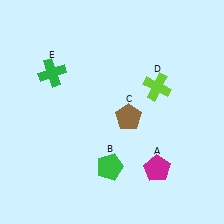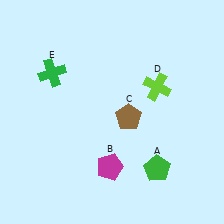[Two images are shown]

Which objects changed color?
A changed from magenta to green. B changed from green to magenta.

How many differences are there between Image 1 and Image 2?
There are 2 differences between the two images.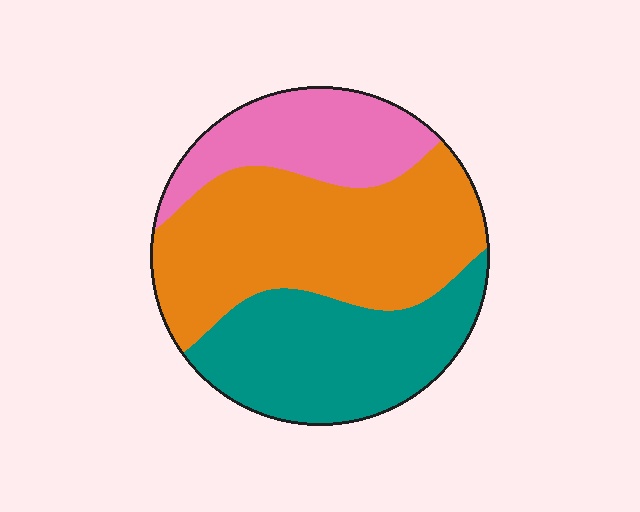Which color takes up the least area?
Pink, at roughly 20%.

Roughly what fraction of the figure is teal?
Teal takes up between a sixth and a third of the figure.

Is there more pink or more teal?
Teal.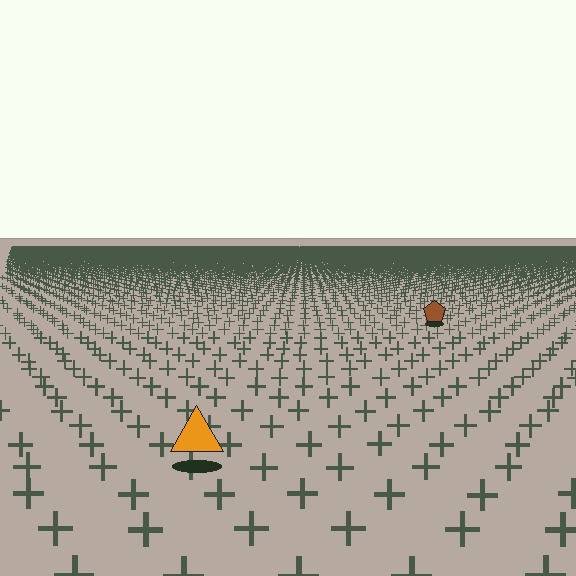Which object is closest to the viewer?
The orange triangle is closest. The texture marks near it are larger and more spread out.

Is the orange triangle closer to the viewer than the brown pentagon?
Yes. The orange triangle is closer — you can tell from the texture gradient: the ground texture is coarser near it.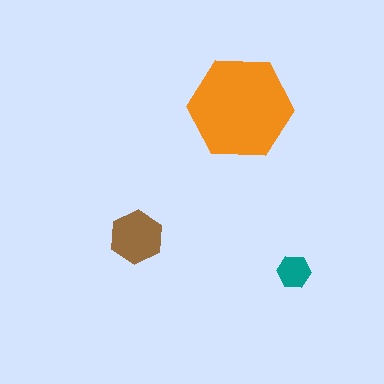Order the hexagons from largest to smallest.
the orange one, the brown one, the teal one.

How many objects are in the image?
There are 3 objects in the image.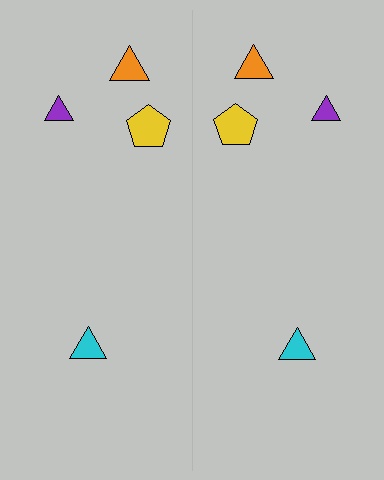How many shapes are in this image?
There are 8 shapes in this image.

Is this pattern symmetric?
Yes, this pattern has bilateral (reflection) symmetry.